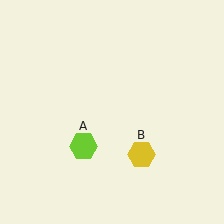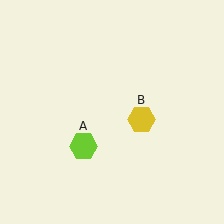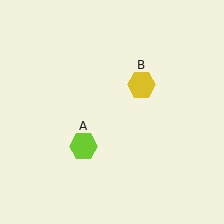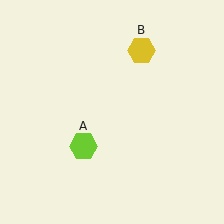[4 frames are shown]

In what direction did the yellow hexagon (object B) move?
The yellow hexagon (object B) moved up.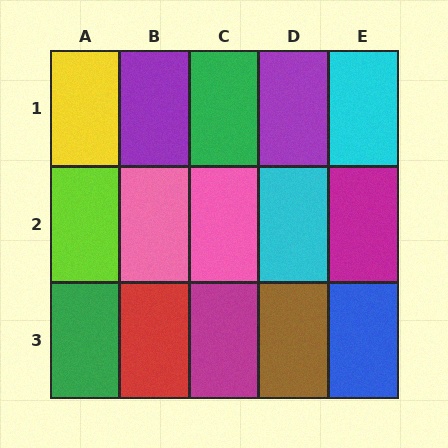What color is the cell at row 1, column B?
Purple.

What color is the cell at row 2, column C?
Pink.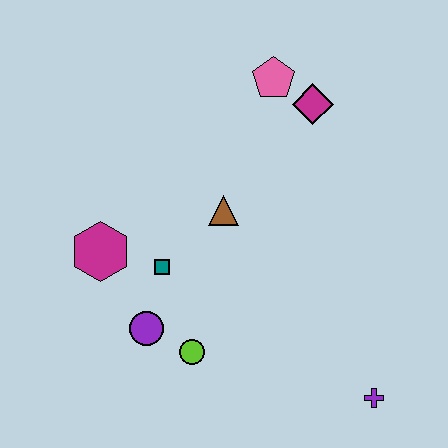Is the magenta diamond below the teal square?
No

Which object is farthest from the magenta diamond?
The purple cross is farthest from the magenta diamond.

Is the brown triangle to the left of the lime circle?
No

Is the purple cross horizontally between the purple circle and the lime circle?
No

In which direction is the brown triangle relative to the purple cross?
The brown triangle is above the purple cross.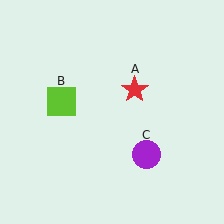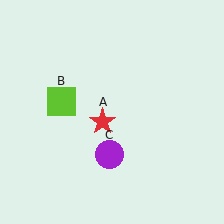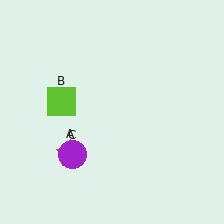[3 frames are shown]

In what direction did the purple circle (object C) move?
The purple circle (object C) moved left.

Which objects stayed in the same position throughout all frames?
Lime square (object B) remained stationary.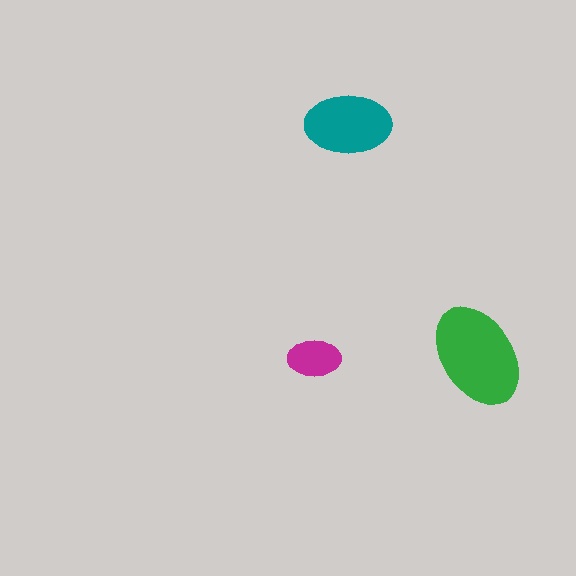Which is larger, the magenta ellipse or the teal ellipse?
The teal one.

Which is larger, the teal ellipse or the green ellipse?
The green one.